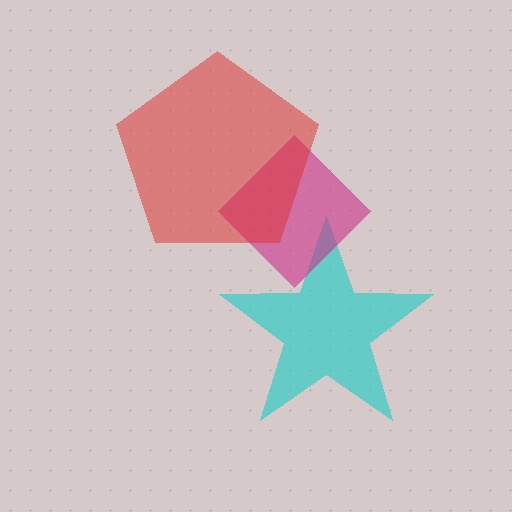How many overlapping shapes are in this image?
There are 3 overlapping shapes in the image.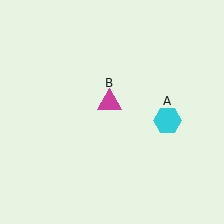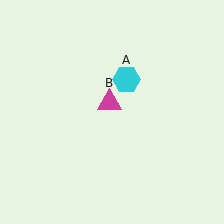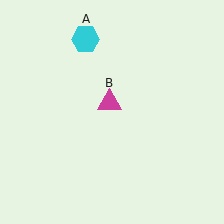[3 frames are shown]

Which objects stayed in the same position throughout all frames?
Magenta triangle (object B) remained stationary.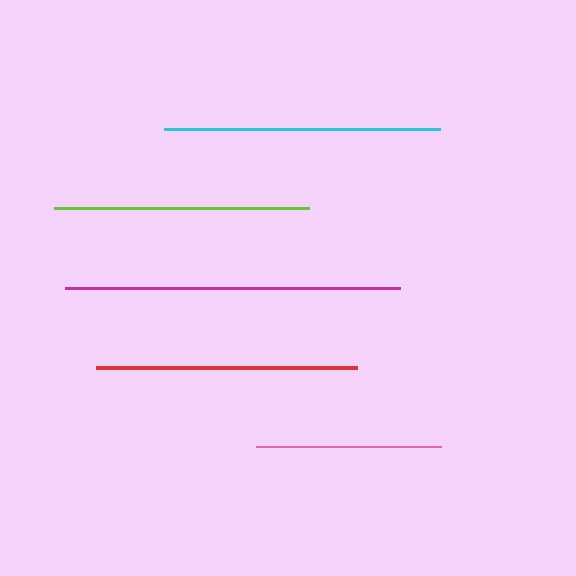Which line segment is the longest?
The magenta line is the longest at approximately 336 pixels.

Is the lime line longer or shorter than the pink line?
The lime line is longer than the pink line.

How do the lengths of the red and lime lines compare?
The red and lime lines are approximately the same length.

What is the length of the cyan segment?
The cyan segment is approximately 276 pixels long.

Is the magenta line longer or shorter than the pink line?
The magenta line is longer than the pink line.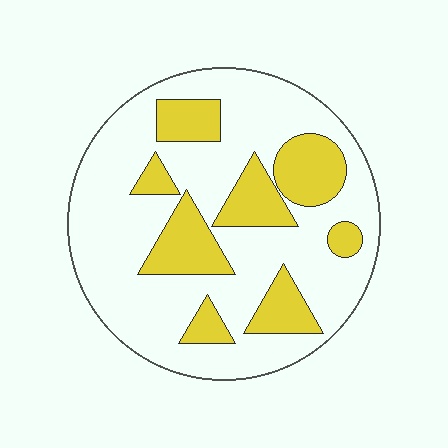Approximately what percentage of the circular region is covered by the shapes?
Approximately 30%.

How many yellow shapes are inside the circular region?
8.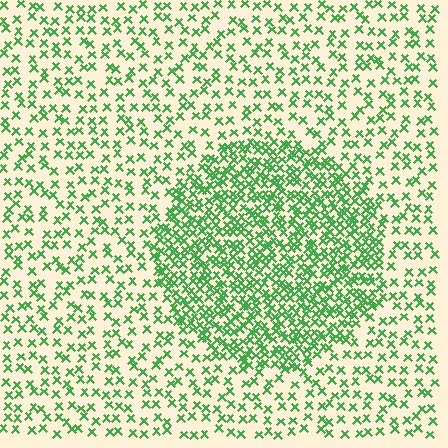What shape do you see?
I see a circle.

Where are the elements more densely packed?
The elements are more densely packed inside the circle boundary.